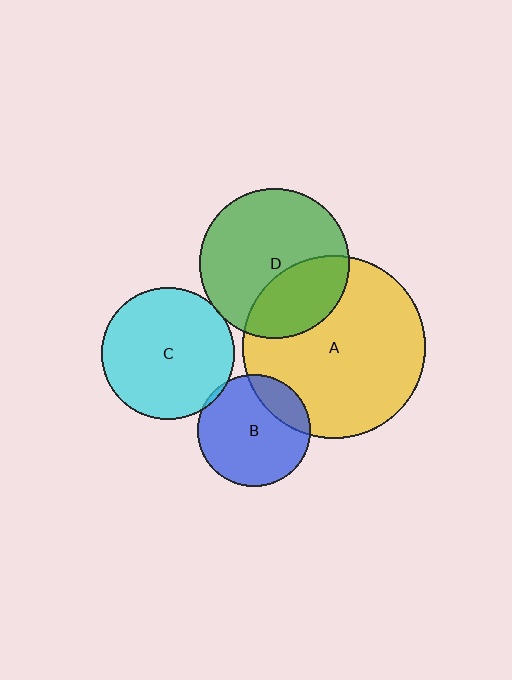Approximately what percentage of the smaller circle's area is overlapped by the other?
Approximately 5%.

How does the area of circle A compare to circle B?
Approximately 2.6 times.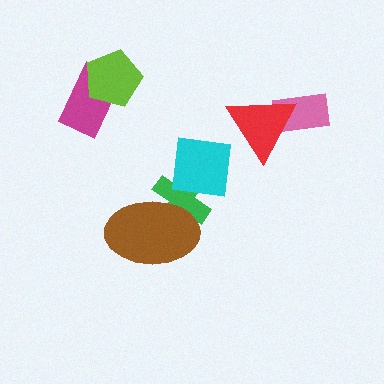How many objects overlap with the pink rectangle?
1 object overlaps with the pink rectangle.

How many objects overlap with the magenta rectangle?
1 object overlaps with the magenta rectangle.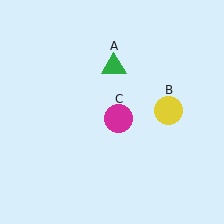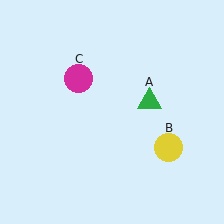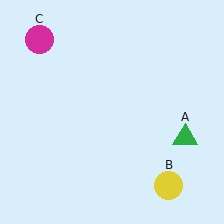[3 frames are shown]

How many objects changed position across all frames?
3 objects changed position: green triangle (object A), yellow circle (object B), magenta circle (object C).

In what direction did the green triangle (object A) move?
The green triangle (object A) moved down and to the right.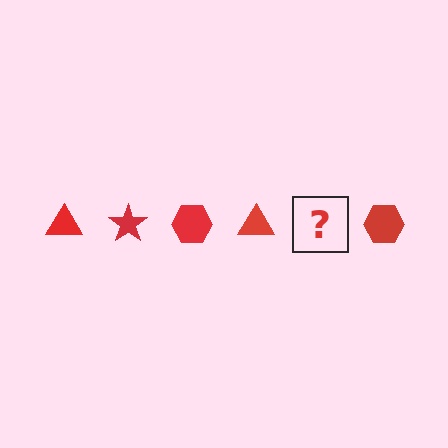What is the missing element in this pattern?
The missing element is a red star.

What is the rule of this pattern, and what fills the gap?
The rule is that the pattern cycles through triangle, star, hexagon shapes in red. The gap should be filled with a red star.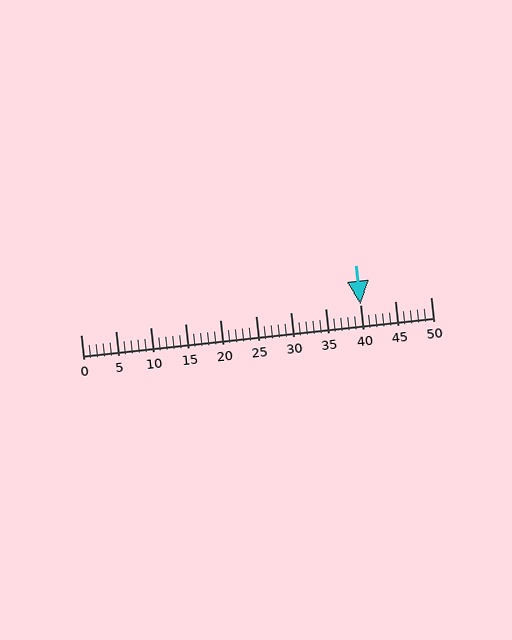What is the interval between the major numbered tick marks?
The major tick marks are spaced 5 units apart.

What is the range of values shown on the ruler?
The ruler shows values from 0 to 50.